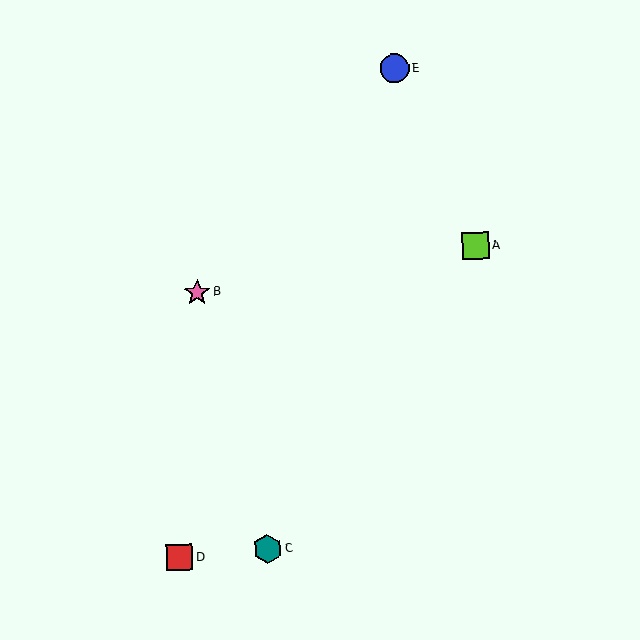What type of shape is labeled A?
Shape A is a lime square.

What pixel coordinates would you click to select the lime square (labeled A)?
Click at (476, 245) to select the lime square A.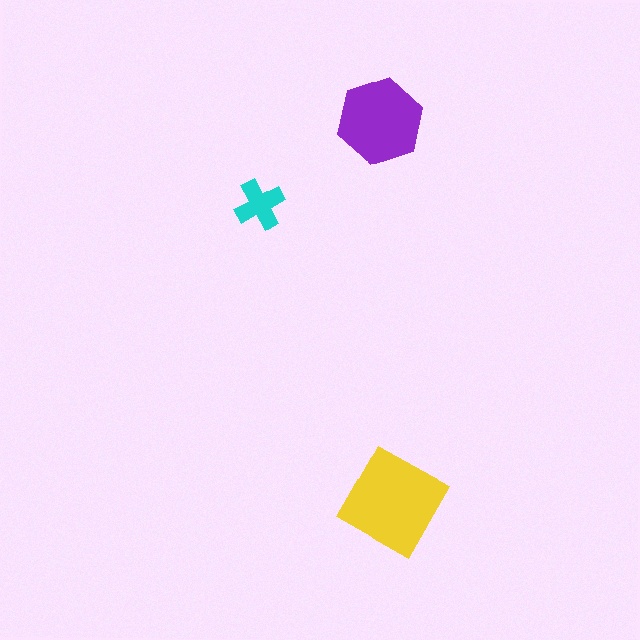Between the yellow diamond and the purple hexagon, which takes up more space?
The yellow diamond.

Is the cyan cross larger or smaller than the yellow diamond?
Smaller.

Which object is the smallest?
The cyan cross.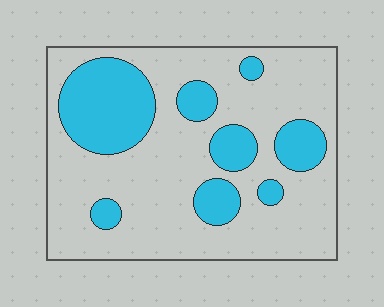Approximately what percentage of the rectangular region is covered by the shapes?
Approximately 25%.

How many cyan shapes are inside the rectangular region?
8.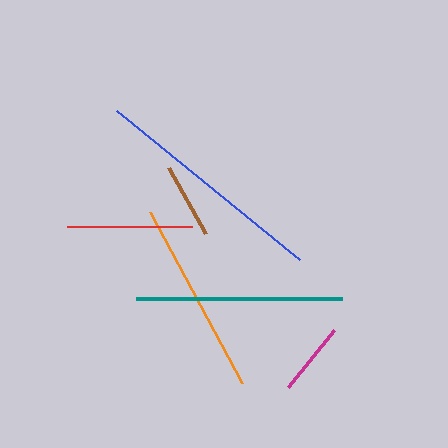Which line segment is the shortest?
The magenta line is the shortest at approximately 74 pixels.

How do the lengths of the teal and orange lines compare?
The teal and orange lines are approximately the same length.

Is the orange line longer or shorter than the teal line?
The teal line is longer than the orange line.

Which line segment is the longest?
The blue line is the longest at approximately 236 pixels.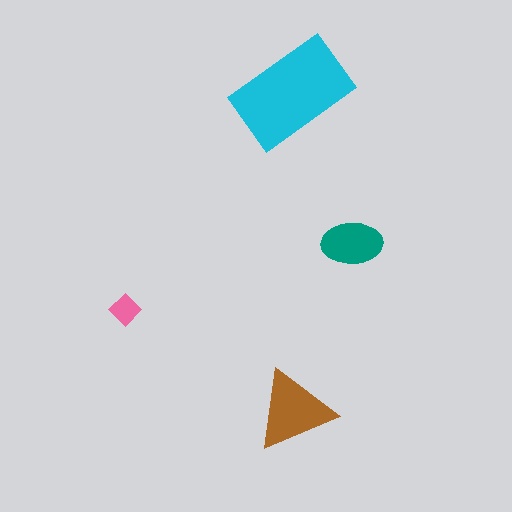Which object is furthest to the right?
The teal ellipse is rightmost.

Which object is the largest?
The cyan rectangle.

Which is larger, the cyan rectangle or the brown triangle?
The cyan rectangle.